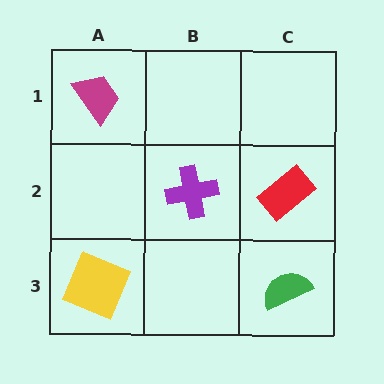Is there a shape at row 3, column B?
No, that cell is empty.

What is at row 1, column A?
A magenta trapezoid.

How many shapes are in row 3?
2 shapes.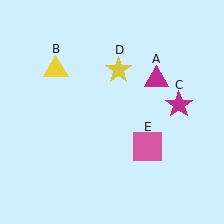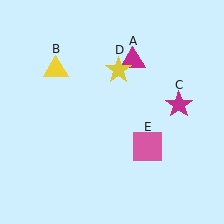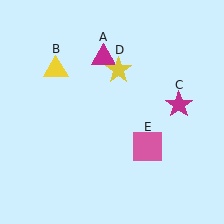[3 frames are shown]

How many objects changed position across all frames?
1 object changed position: magenta triangle (object A).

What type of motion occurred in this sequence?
The magenta triangle (object A) rotated counterclockwise around the center of the scene.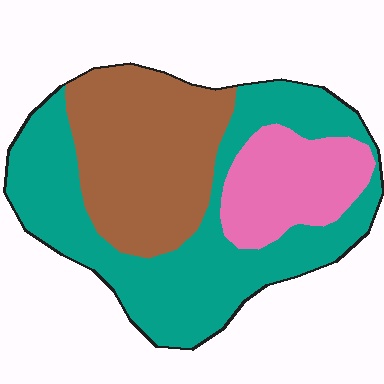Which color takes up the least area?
Pink, at roughly 20%.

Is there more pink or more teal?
Teal.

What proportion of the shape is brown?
Brown covers 33% of the shape.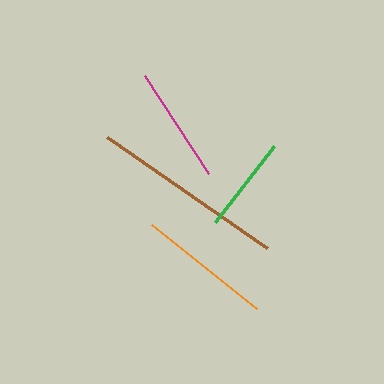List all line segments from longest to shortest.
From longest to shortest: brown, orange, magenta, green.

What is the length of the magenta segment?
The magenta segment is approximately 118 pixels long.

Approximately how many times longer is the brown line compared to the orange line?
The brown line is approximately 1.4 times the length of the orange line.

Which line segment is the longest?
The brown line is the longest at approximately 194 pixels.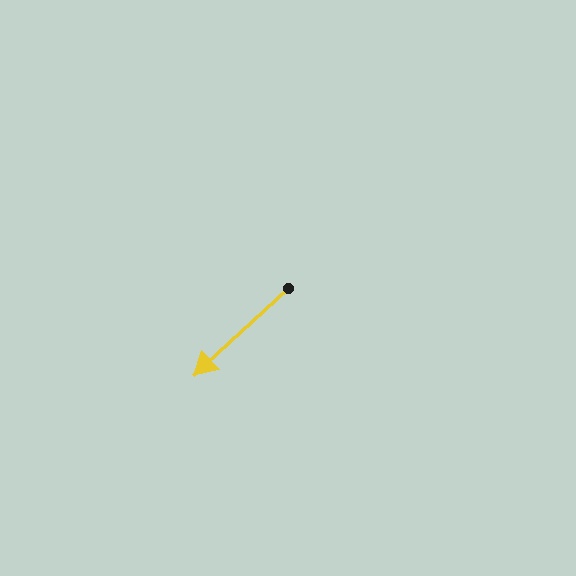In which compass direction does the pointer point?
Southwest.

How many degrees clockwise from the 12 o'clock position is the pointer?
Approximately 227 degrees.